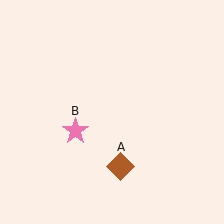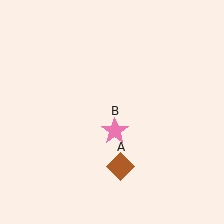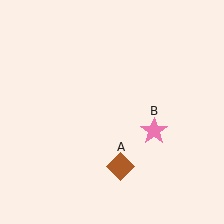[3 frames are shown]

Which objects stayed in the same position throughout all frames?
Brown diamond (object A) remained stationary.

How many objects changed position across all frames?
1 object changed position: pink star (object B).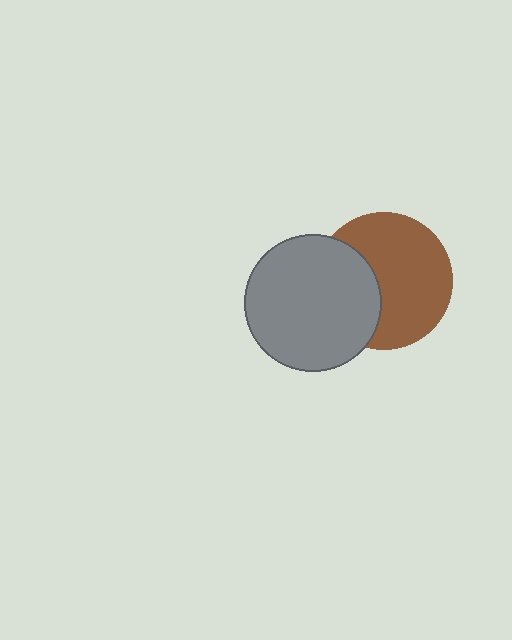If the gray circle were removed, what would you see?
You would see the complete brown circle.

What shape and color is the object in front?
The object in front is a gray circle.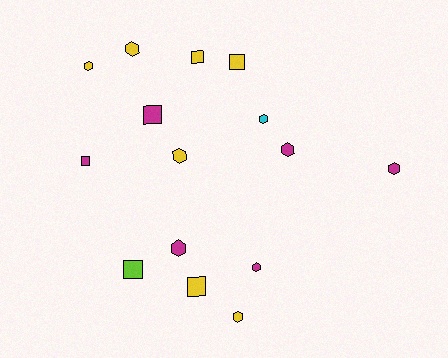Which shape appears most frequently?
Hexagon, with 9 objects.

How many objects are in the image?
There are 15 objects.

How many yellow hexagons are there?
There are 4 yellow hexagons.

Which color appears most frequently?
Yellow, with 7 objects.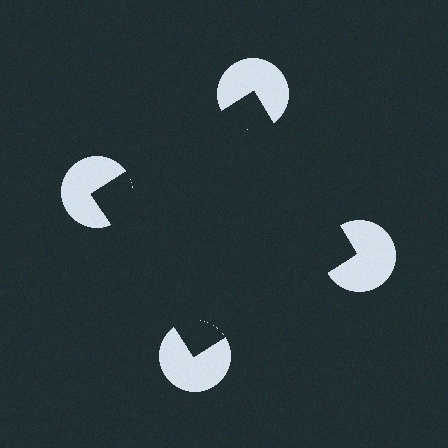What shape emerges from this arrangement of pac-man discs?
An illusory square — its edges are inferred from the aligned wedge cuts in the pac-man discs, not physically drawn.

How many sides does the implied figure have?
4 sides.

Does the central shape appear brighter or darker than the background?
It typically appears slightly darker than the background, even though no actual brightness change is drawn.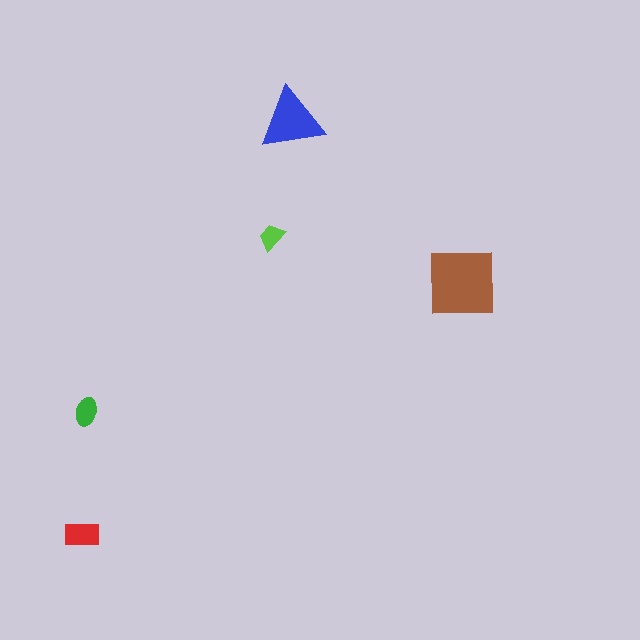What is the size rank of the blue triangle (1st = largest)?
2nd.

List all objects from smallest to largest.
The lime trapezoid, the green ellipse, the red rectangle, the blue triangle, the brown square.